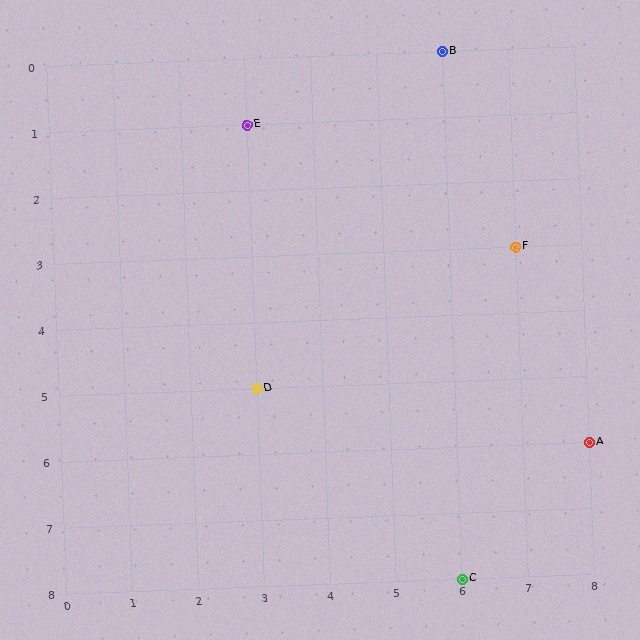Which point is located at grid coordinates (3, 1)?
Point E is at (3, 1).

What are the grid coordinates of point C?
Point C is at grid coordinates (6, 8).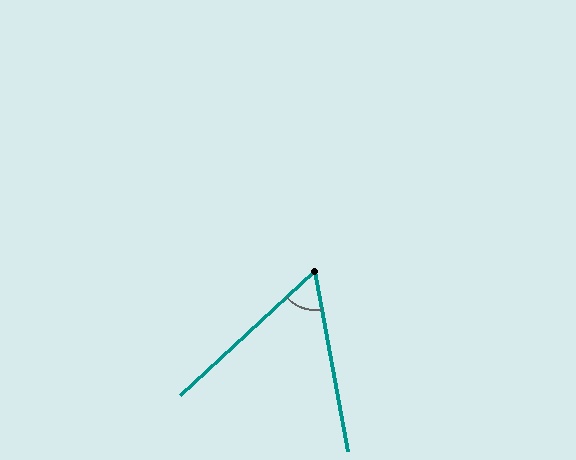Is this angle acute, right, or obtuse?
It is acute.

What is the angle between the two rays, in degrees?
Approximately 57 degrees.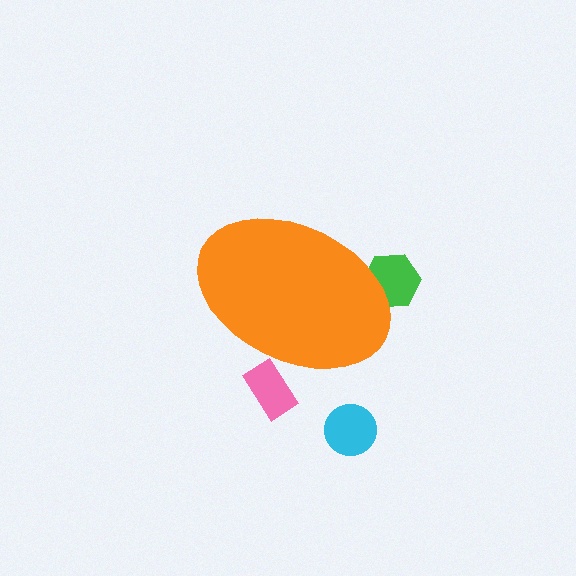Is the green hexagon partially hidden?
Yes, the green hexagon is partially hidden behind the orange ellipse.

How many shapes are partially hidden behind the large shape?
2 shapes are partially hidden.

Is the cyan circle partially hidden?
No, the cyan circle is fully visible.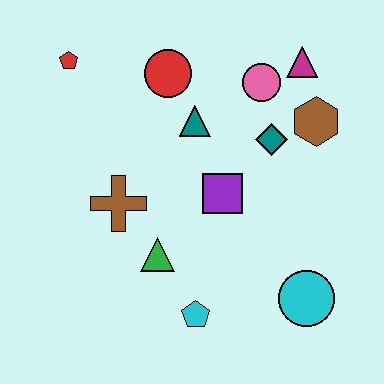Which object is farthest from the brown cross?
The magenta triangle is farthest from the brown cross.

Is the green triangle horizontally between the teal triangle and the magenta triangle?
No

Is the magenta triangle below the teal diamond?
No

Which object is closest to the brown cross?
The green triangle is closest to the brown cross.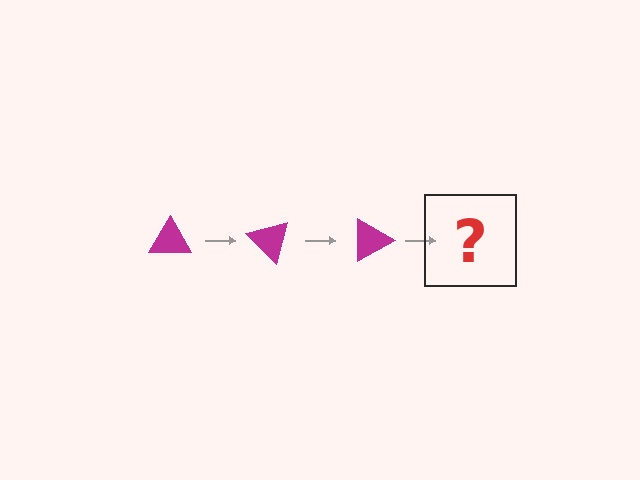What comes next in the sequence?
The next element should be a magenta triangle rotated 135 degrees.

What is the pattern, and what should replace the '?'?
The pattern is that the triangle rotates 45 degrees each step. The '?' should be a magenta triangle rotated 135 degrees.